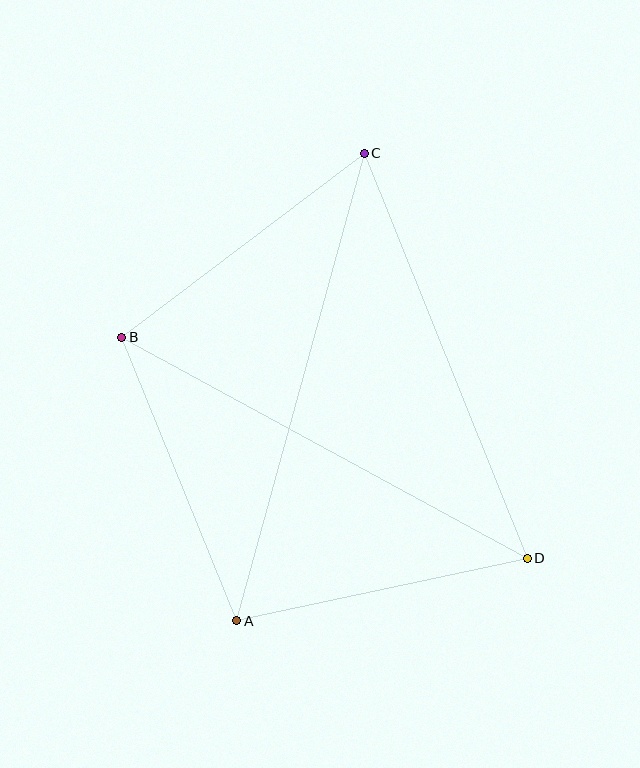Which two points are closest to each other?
Points A and D are closest to each other.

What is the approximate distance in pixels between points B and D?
The distance between B and D is approximately 462 pixels.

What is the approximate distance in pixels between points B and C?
The distance between B and C is approximately 304 pixels.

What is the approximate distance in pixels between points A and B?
The distance between A and B is approximately 306 pixels.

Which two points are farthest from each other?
Points A and C are farthest from each other.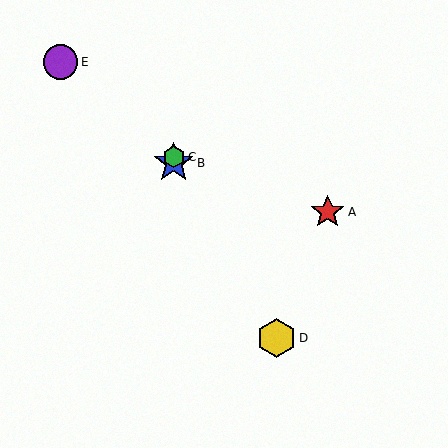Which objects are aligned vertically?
Objects B, C are aligned vertically.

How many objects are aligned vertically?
2 objects (B, C) are aligned vertically.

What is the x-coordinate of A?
Object A is at x≈328.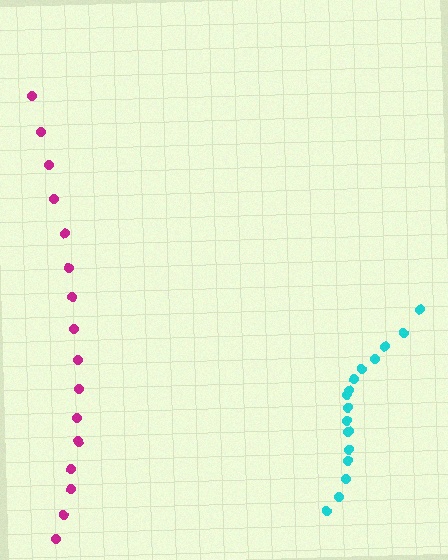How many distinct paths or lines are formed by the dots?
There are 2 distinct paths.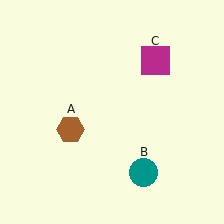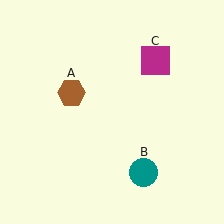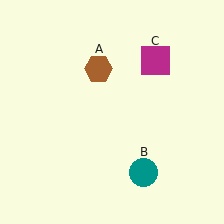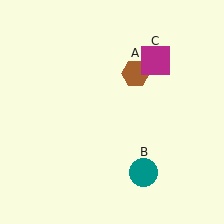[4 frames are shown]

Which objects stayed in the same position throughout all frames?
Teal circle (object B) and magenta square (object C) remained stationary.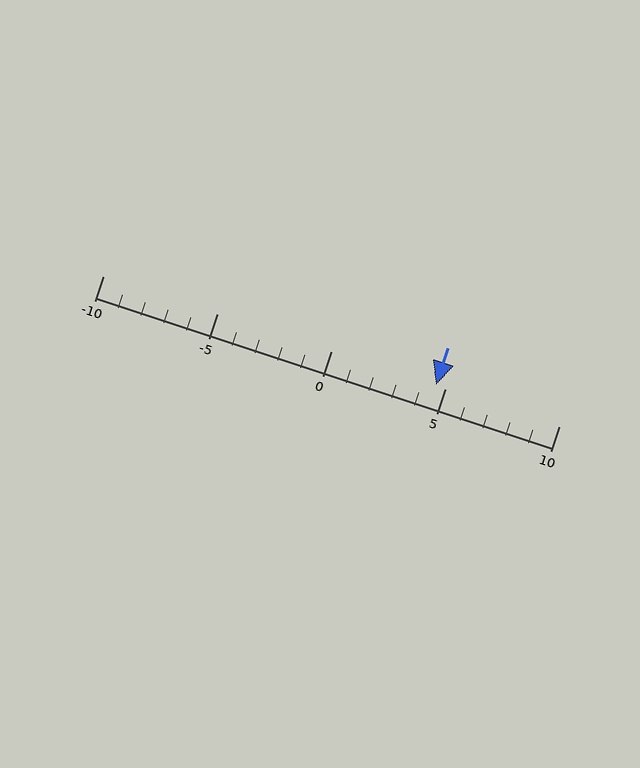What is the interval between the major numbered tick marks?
The major tick marks are spaced 5 units apart.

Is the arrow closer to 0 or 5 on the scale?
The arrow is closer to 5.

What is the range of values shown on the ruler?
The ruler shows values from -10 to 10.